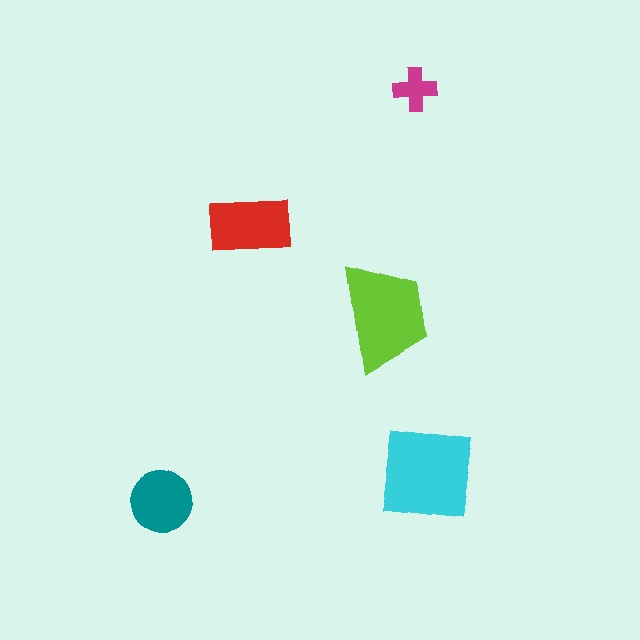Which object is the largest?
The cyan square.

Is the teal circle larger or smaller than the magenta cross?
Larger.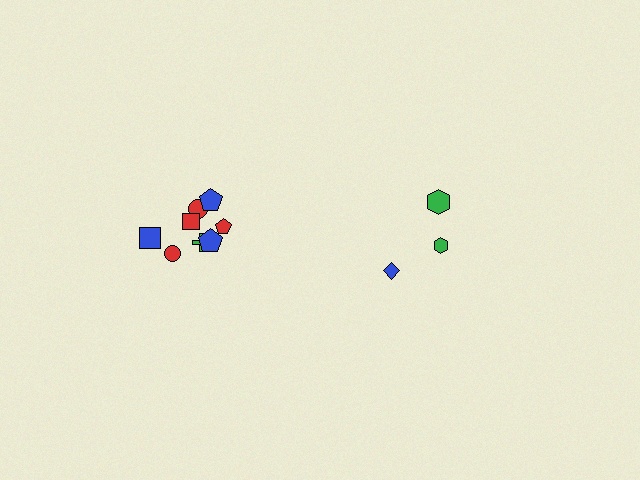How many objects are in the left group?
There are 8 objects.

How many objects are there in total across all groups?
There are 11 objects.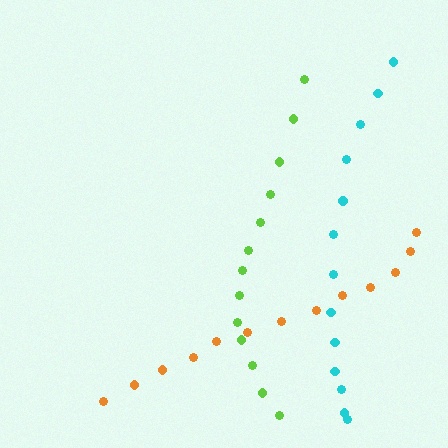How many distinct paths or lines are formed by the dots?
There are 3 distinct paths.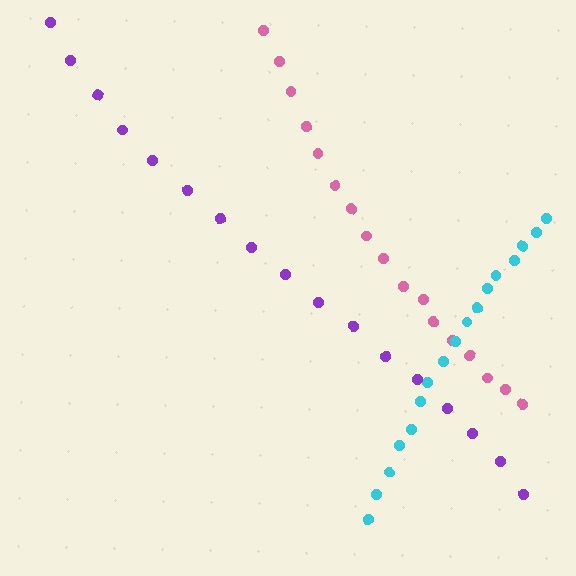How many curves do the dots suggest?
There are 3 distinct paths.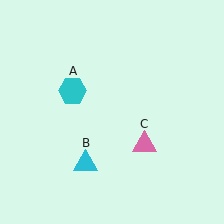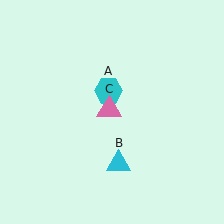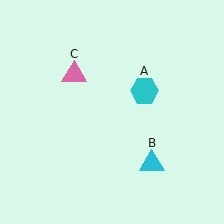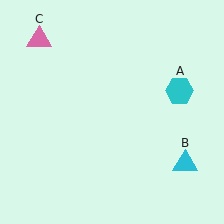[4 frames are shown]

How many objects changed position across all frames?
3 objects changed position: cyan hexagon (object A), cyan triangle (object B), pink triangle (object C).